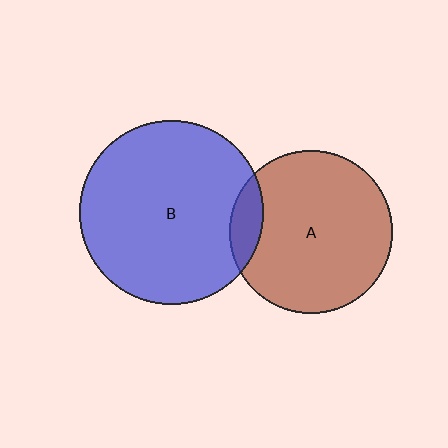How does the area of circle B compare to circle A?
Approximately 1.3 times.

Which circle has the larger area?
Circle B (blue).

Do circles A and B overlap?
Yes.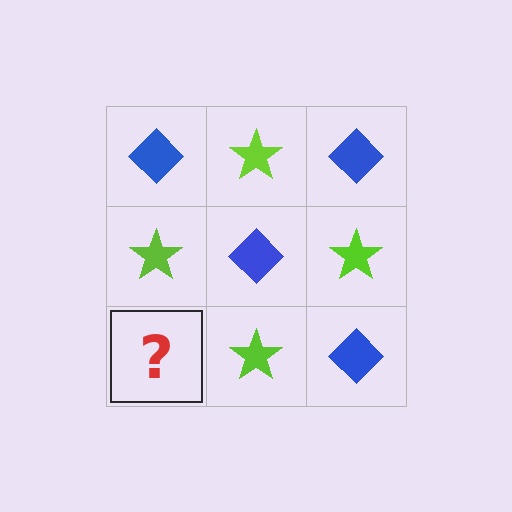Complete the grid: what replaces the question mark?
The question mark should be replaced with a blue diamond.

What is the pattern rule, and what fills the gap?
The rule is that it alternates blue diamond and lime star in a checkerboard pattern. The gap should be filled with a blue diamond.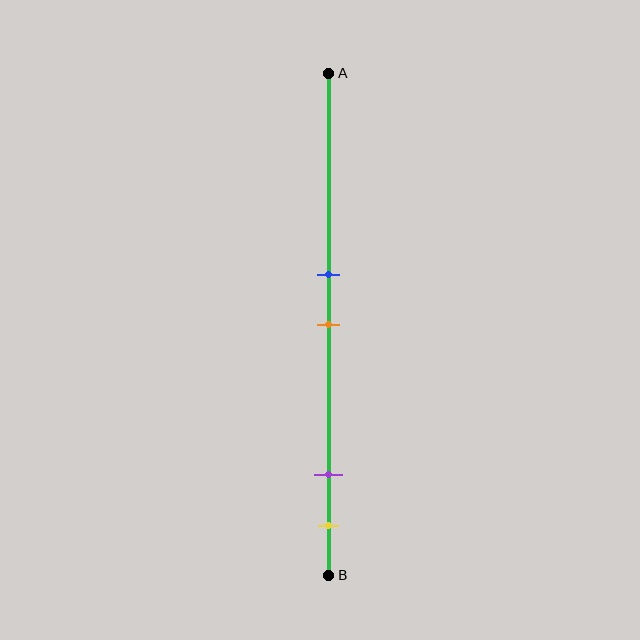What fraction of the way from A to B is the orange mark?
The orange mark is approximately 50% (0.5) of the way from A to B.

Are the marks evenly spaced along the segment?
No, the marks are not evenly spaced.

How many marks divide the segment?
There are 4 marks dividing the segment.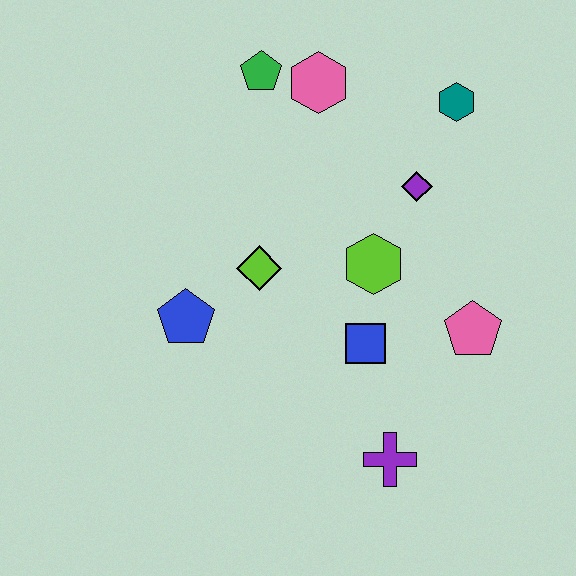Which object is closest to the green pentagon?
The pink hexagon is closest to the green pentagon.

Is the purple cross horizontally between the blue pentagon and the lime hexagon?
No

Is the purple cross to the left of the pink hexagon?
No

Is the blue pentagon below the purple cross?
No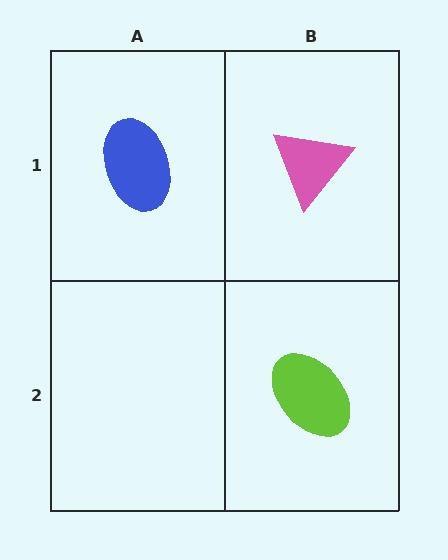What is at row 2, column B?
A lime ellipse.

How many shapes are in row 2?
1 shape.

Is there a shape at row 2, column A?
No, that cell is empty.